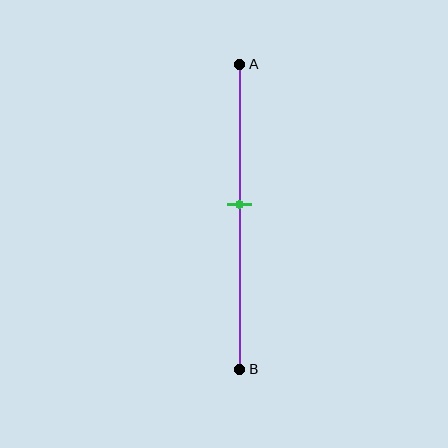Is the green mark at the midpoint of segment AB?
No, the mark is at about 45% from A, not at the 50% midpoint.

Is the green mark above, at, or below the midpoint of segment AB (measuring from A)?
The green mark is above the midpoint of segment AB.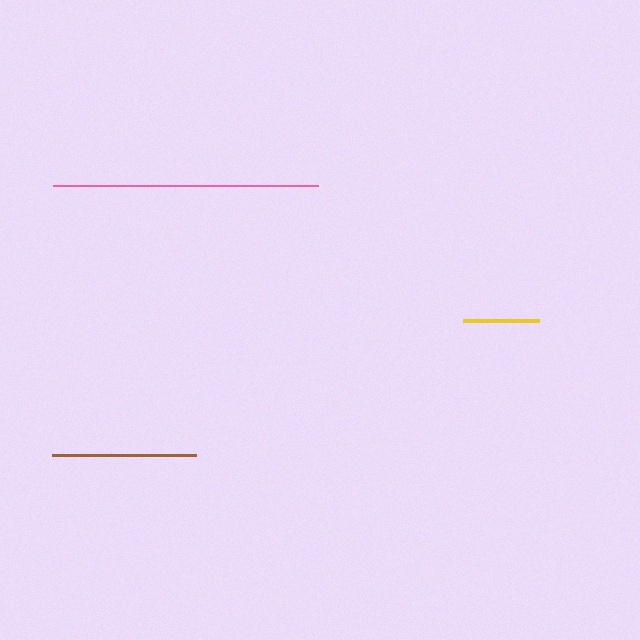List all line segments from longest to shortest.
From longest to shortest: pink, brown, yellow.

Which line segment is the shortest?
The yellow line is the shortest at approximately 76 pixels.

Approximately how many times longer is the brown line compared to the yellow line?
The brown line is approximately 1.9 times the length of the yellow line.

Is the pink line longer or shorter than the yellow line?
The pink line is longer than the yellow line.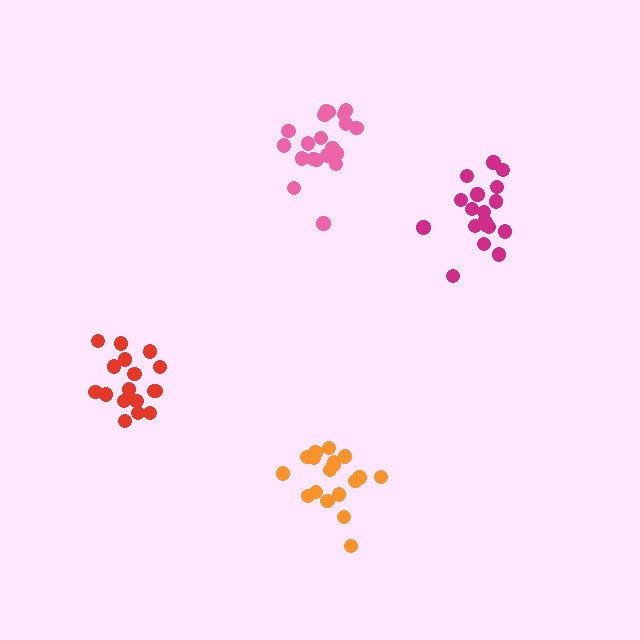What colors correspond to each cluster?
The clusters are colored: magenta, orange, pink, red.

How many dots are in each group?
Group 1: 20 dots, Group 2: 18 dots, Group 3: 20 dots, Group 4: 17 dots (75 total).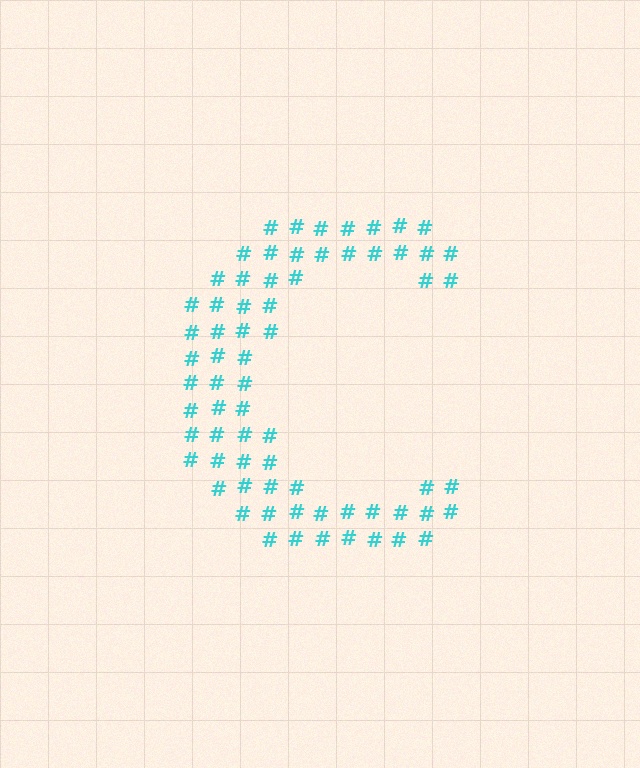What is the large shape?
The large shape is the letter C.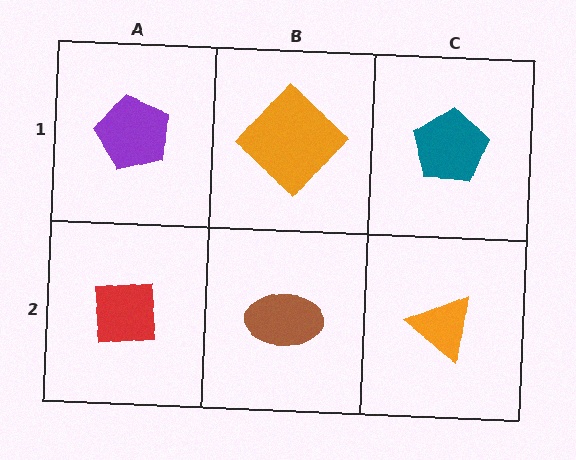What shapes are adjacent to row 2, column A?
A purple pentagon (row 1, column A), a brown ellipse (row 2, column B).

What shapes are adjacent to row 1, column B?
A brown ellipse (row 2, column B), a purple pentagon (row 1, column A), a teal pentagon (row 1, column C).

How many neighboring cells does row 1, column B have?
3.